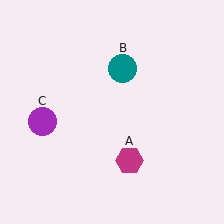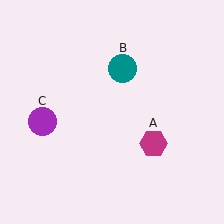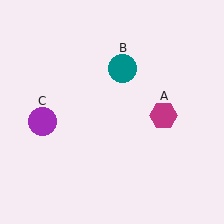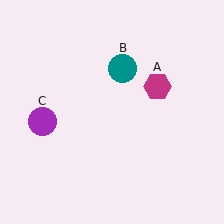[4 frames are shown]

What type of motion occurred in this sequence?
The magenta hexagon (object A) rotated counterclockwise around the center of the scene.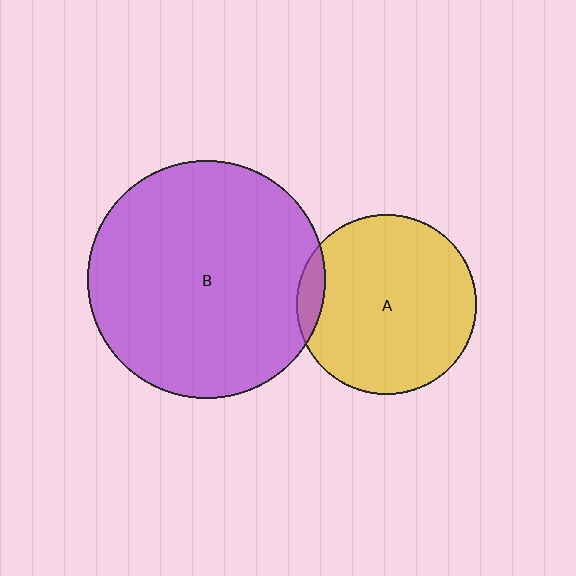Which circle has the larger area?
Circle B (purple).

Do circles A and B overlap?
Yes.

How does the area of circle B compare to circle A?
Approximately 1.8 times.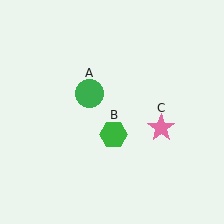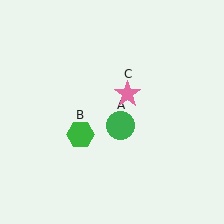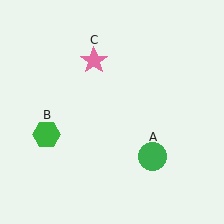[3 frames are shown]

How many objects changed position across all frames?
3 objects changed position: green circle (object A), green hexagon (object B), pink star (object C).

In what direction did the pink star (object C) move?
The pink star (object C) moved up and to the left.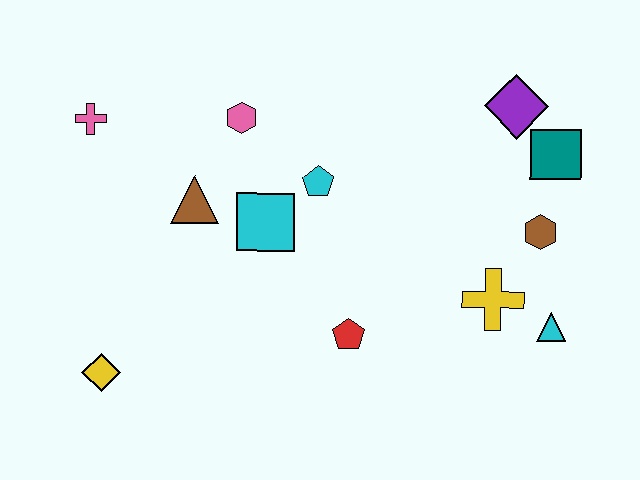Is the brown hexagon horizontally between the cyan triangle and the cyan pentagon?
Yes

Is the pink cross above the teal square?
Yes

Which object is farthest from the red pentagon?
The pink cross is farthest from the red pentagon.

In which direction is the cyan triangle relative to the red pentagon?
The cyan triangle is to the right of the red pentagon.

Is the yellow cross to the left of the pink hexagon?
No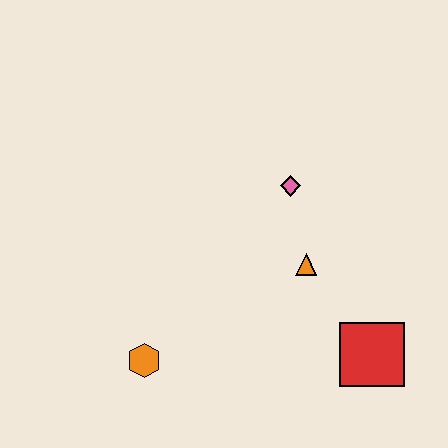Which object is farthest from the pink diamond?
The orange hexagon is farthest from the pink diamond.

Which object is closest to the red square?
The orange triangle is closest to the red square.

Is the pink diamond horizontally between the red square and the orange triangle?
No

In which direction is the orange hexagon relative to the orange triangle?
The orange hexagon is to the left of the orange triangle.